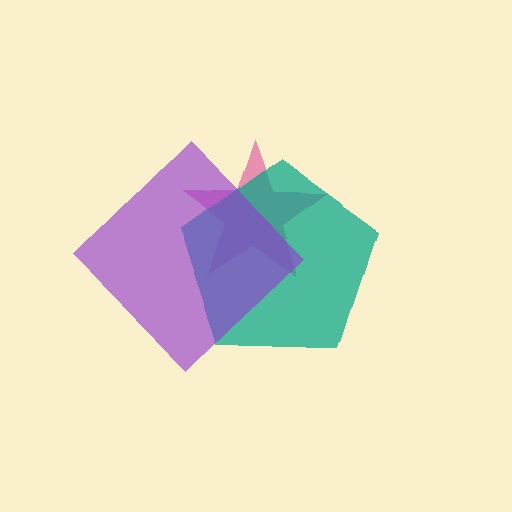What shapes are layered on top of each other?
The layered shapes are: a magenta star, a teal pentagon, a purple diamond.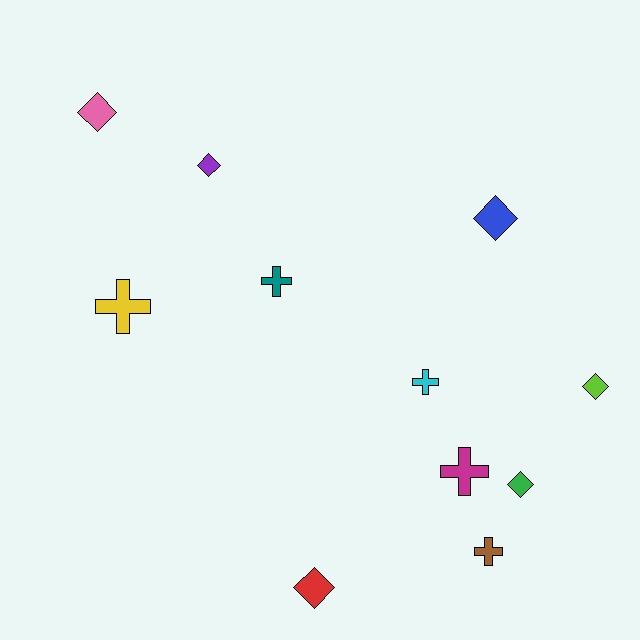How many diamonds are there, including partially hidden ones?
There are 6 diamonds.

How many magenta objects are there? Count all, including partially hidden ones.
There is 1 magenta object.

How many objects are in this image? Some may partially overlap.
There are 11 objects.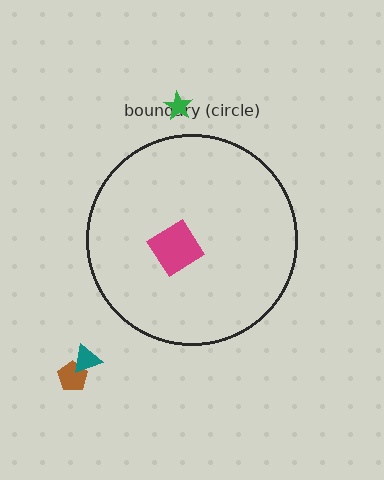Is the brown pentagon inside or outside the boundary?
Outside.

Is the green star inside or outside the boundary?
Outside.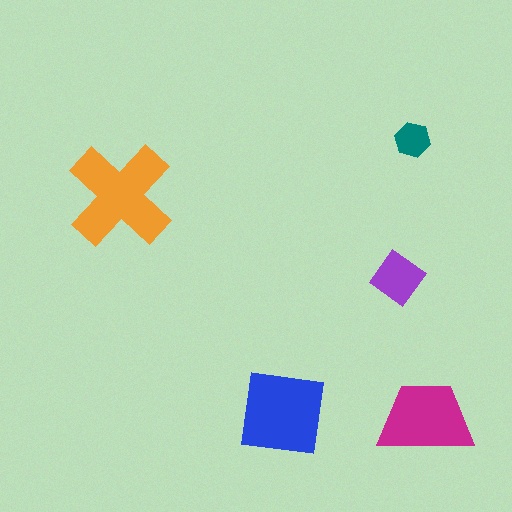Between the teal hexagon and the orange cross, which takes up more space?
The orange cross.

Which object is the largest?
The orange cross.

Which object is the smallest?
The teal hexagon.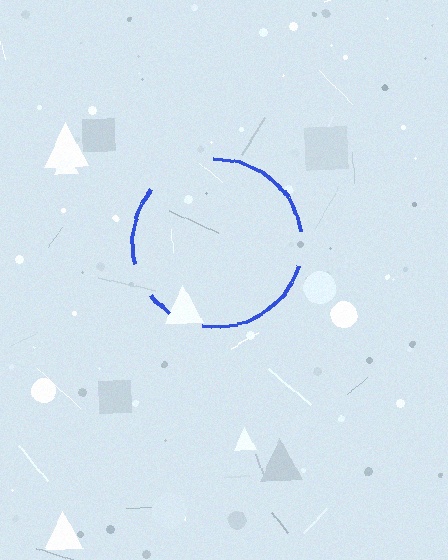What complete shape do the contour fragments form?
The contour fragments form a circle.